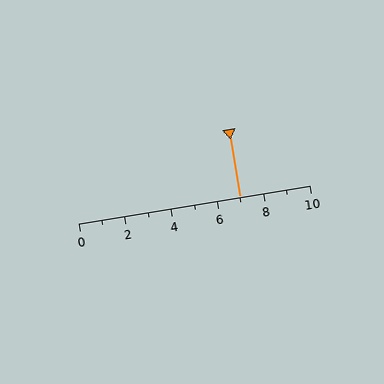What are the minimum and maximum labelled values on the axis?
The axis runs from 0 to 10.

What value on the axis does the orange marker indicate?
The marker indicates approximately 7.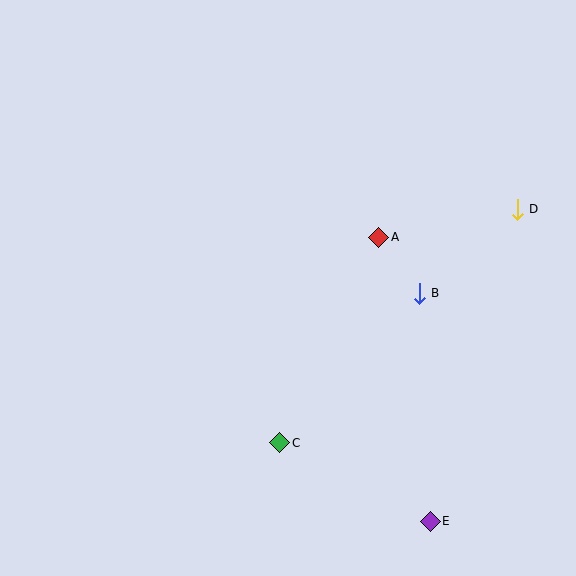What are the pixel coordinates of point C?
Point C is at (280, 443).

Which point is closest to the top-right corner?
Point D is closest to the top-right corner.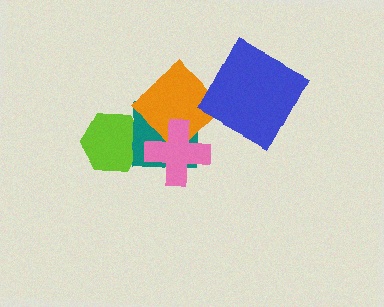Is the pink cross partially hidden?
No, no other shape covers it.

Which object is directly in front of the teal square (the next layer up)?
The orange diamond is directly in front of the teal square.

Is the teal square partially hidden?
Yes, it is partially covered by another shape.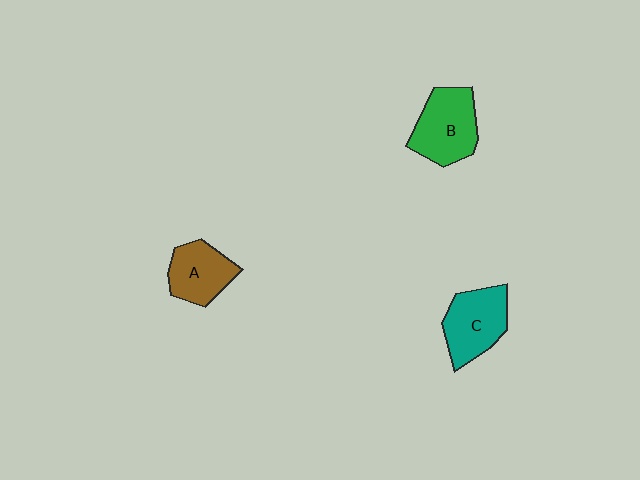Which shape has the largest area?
Shape B (green).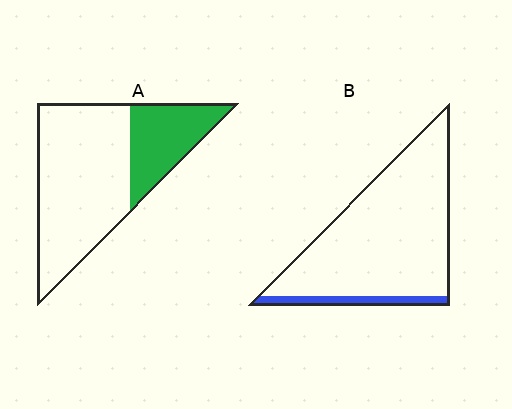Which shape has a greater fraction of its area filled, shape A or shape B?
Shape A.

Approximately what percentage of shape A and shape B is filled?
A is approximately 30% and B is approximately 10%.